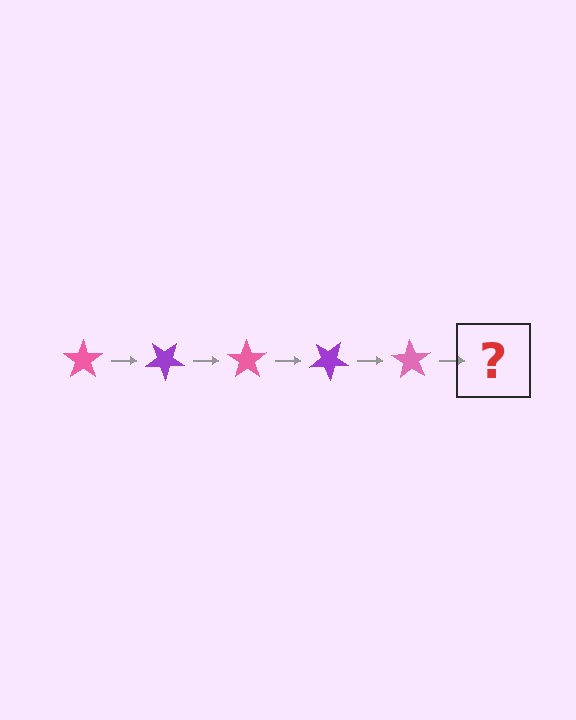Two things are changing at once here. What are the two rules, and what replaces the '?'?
The two rules are that it rotates 35 degrees each step and the color cycles through pink and purple. The '?' should be a purple star, rotated 175 degrees from the start.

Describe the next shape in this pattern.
It should be a purple star, rotated 175 degrees from the start.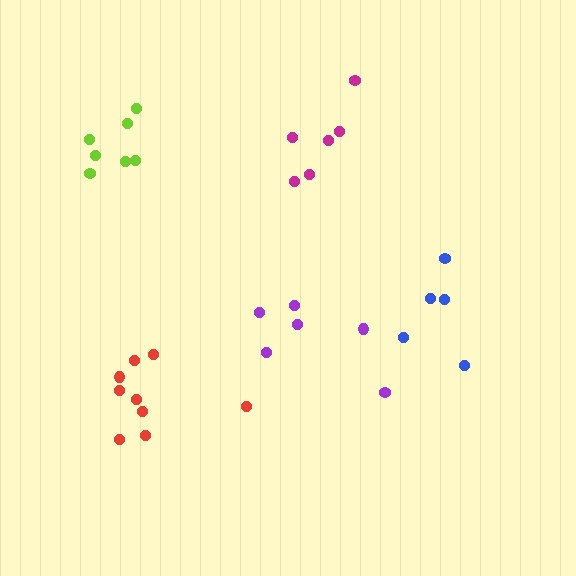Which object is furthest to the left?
The lime cluster is leftmost.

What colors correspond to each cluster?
The clusters are colored: lime, magenta, red, blue, purple.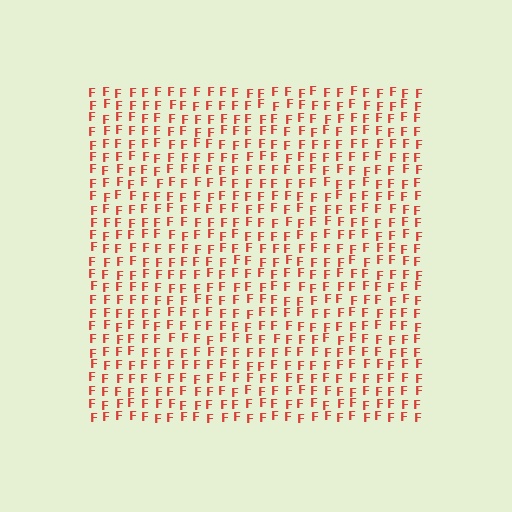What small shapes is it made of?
It is made of small letter F's.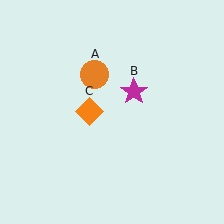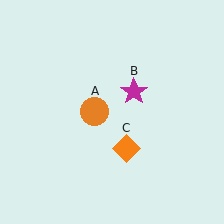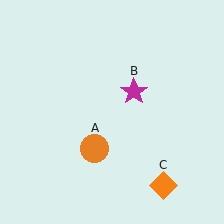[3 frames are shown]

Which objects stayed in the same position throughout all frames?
Magenta star (object B) remained stationary.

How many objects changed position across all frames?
2 objects changed position: orange circle (object A), orange diamond (object C).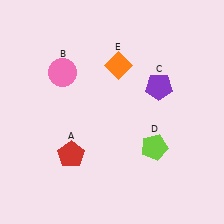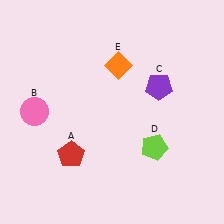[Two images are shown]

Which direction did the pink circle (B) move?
The pink circle (B) moved down.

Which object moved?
The pink circle (B) moved down.